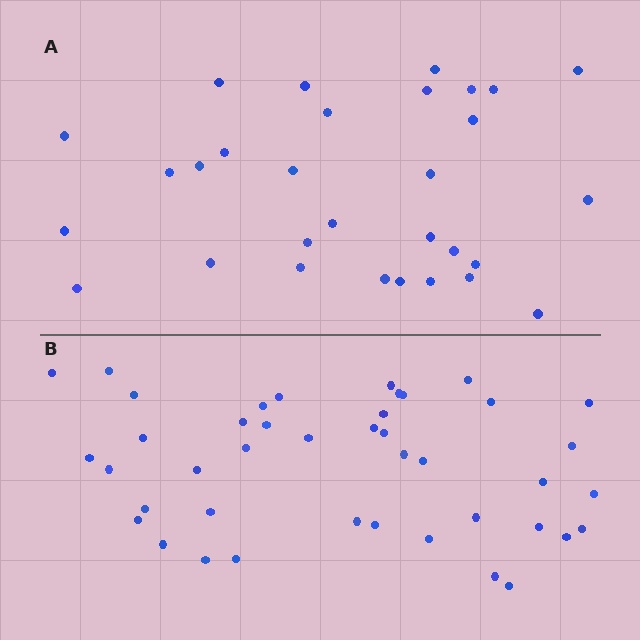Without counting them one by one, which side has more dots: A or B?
Region B (the bottom region) has more dots.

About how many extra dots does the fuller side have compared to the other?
Region B has roughly 12 or so more dots than region A.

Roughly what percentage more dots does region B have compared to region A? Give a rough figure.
About 40% more.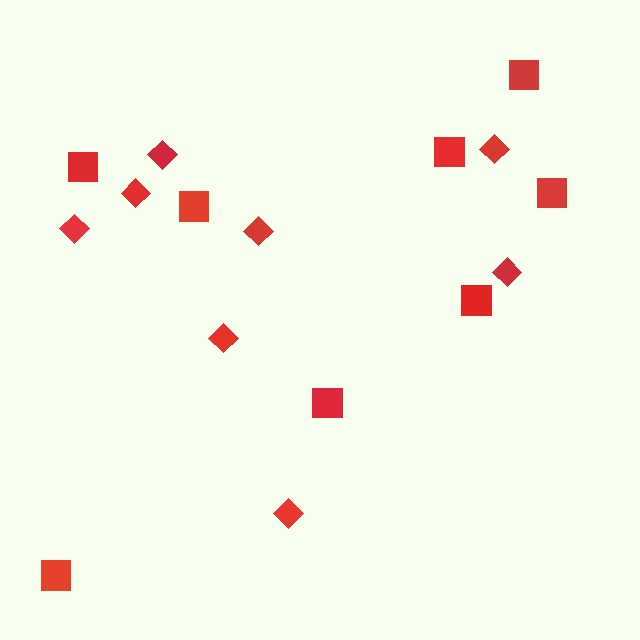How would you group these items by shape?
There are 2 groups: one group of squares (8) and one group of diamonds (8).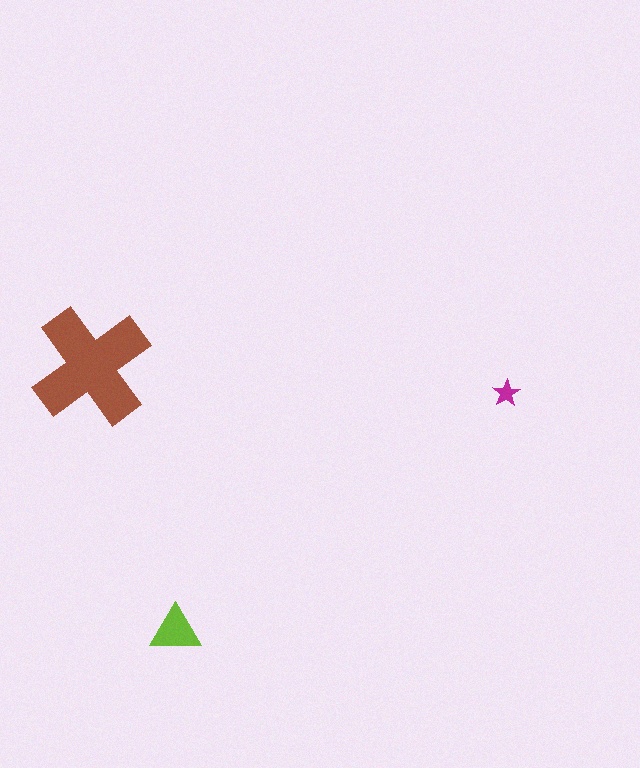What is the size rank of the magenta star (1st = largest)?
3rd.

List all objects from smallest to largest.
The magenta star, the lime triangle, the brown cross.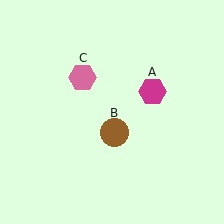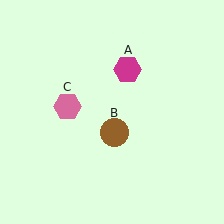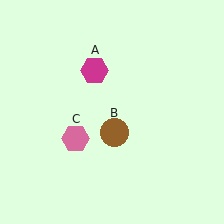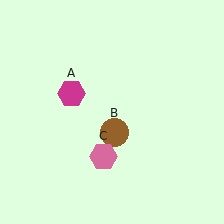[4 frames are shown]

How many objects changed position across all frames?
2 objects changed position: magenta hexagon (object A), pink hexagon (object C).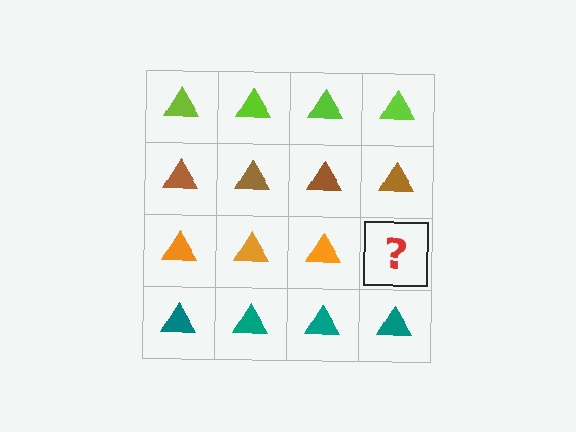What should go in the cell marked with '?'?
The missing cell should contain an orange triangle.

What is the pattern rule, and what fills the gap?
The rule is that each row has a consistent color. The gap should be filled with an orange triangle.